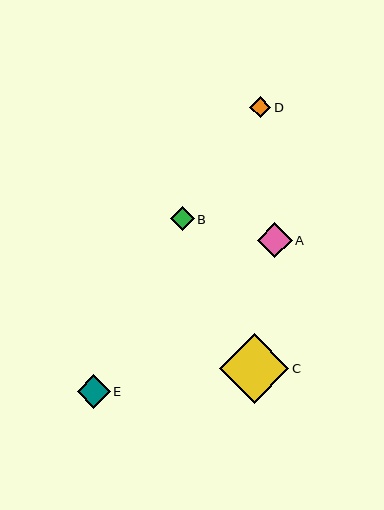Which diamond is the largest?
Diamond C is the largest with a size of approximately 70 pixels.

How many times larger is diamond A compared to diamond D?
Diamond A is approximately 1.7 times the size of diamond D.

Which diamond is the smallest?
Diamond D is the smallest with a size of approximately 21 pixels.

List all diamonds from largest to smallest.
From largest to smallest: C, A, E, B, D.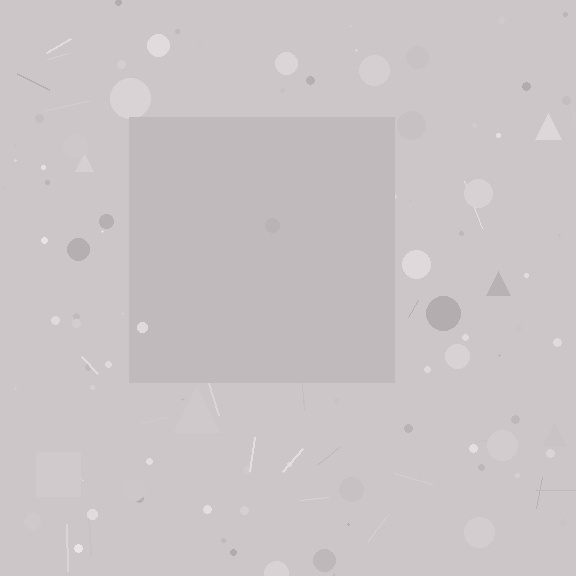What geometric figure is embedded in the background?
A square is embedded in the background.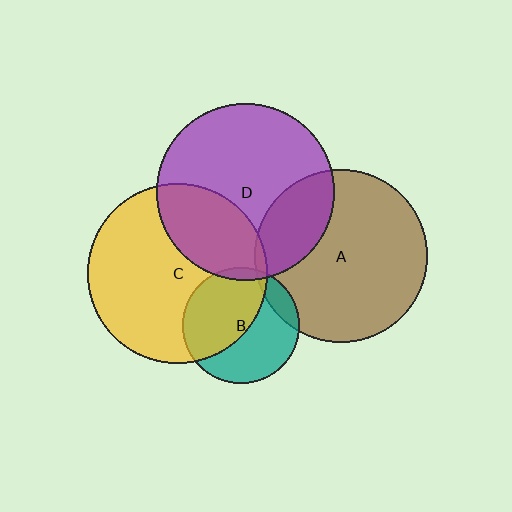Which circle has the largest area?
Circle C (yellow).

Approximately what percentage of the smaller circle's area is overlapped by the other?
Approximately 25%.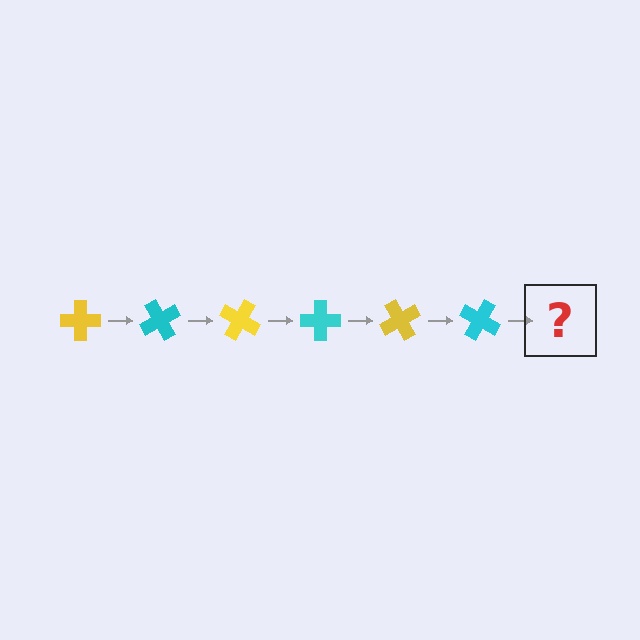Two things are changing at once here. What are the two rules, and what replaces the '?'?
The two rules are that it rotates 60 degrees each step and the color cycles through yellow and cyan. The '?' should be a yellow cross, rotated 360 degrees from the start.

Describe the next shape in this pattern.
It should be a yellow cross, rotated 360 degrees from the start.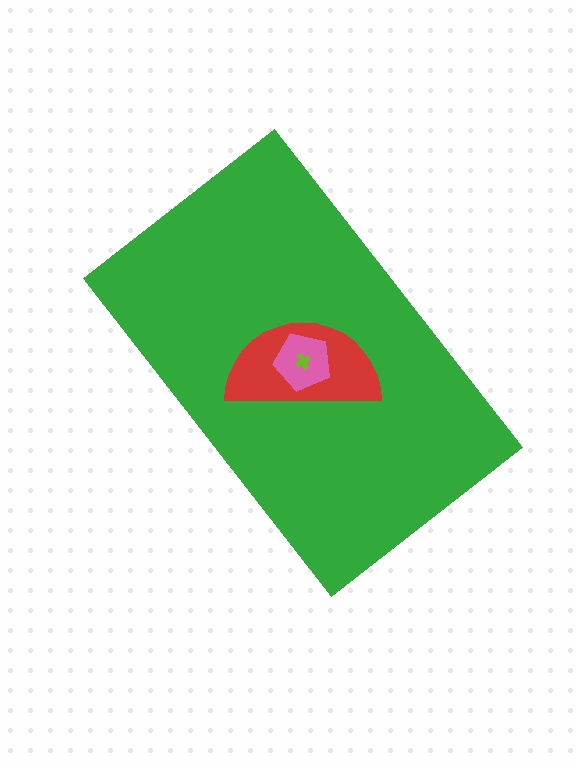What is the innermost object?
The lime cross.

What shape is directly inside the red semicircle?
The pink pentagon.